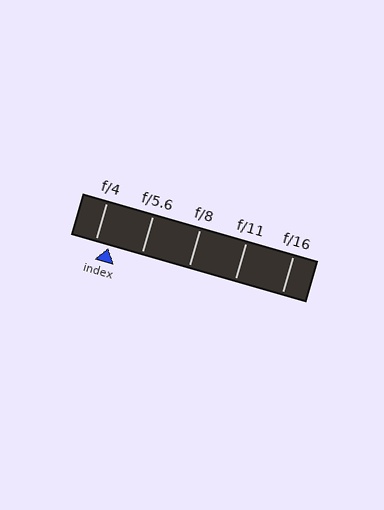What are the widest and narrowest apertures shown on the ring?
The widest aperture shown is f/4 and the narrowest is f/16.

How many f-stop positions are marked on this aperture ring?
There are 5 f-stop positions marked.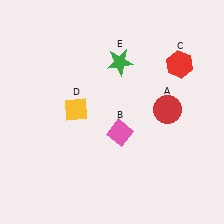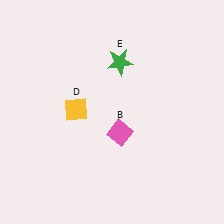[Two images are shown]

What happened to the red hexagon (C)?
The red hexagon (C) was removed in Image 2. It was in the top-right area of Image 1.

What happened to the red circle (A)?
The red circle (A) was removed in Image 2. It was in the top-right area of Image 1.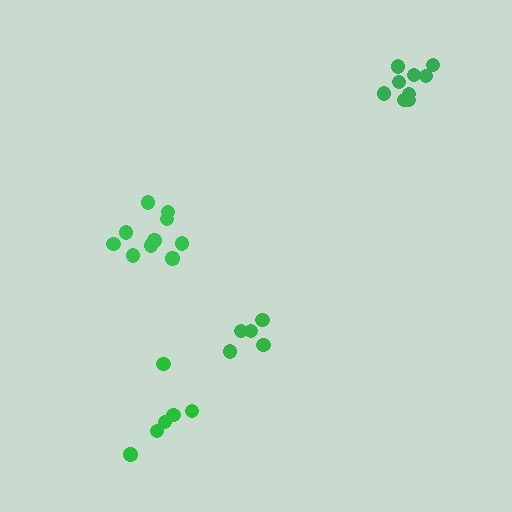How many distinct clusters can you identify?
There are 4 distinct clusters.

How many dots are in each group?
Group 1: 10 dots, Group 2: 5 dots, Group 3: 9 dots, Group 4: 6 dots (30 total).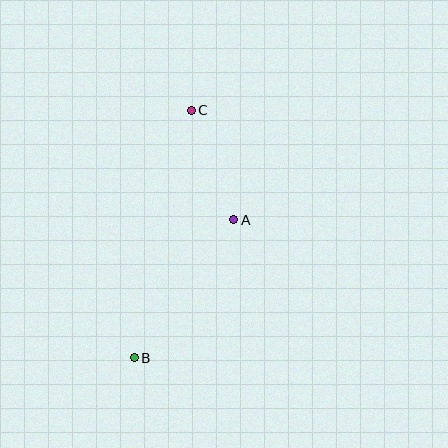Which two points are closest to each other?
Points A and C are closest to each other.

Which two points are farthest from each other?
Points B and C are farthest from each other.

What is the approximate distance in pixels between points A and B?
The distance between A and B is approximately 170 pixels.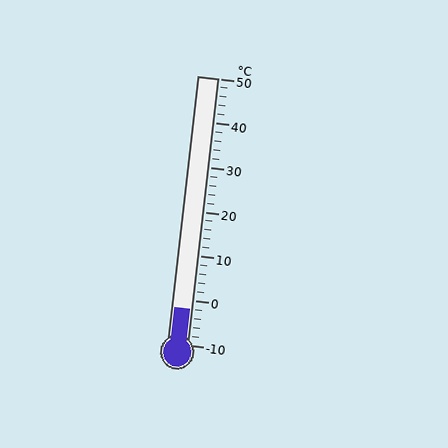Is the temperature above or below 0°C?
The temperature is below 0°C.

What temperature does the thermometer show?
The thermometer shows approximately -2°C.